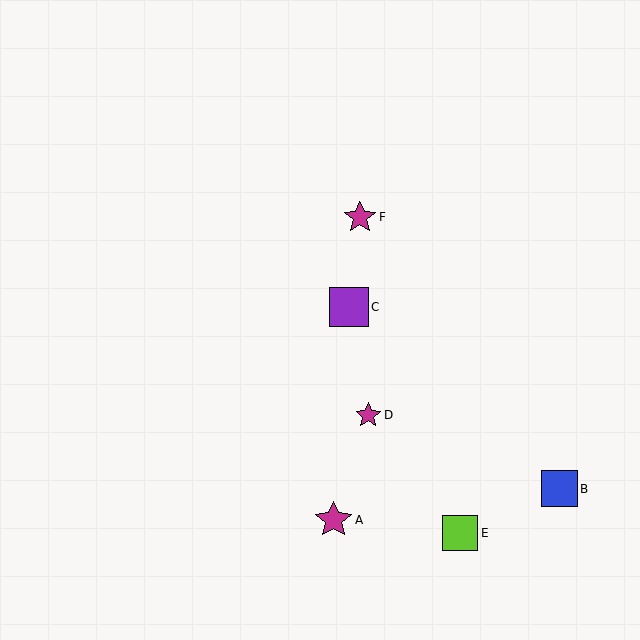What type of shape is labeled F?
Shape F is a magenta star.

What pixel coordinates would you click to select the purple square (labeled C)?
Click at (349, 307) to select the purple square C.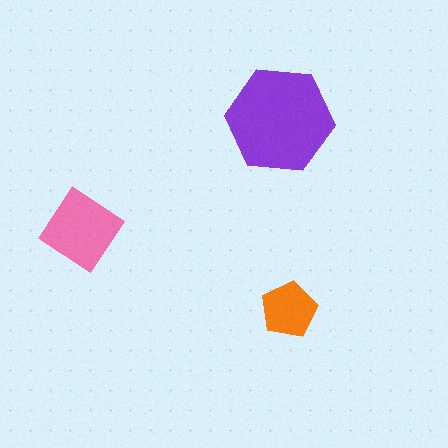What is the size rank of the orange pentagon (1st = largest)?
3rd.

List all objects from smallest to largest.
The orange pentagon, the pink diamond, the purple hexagon.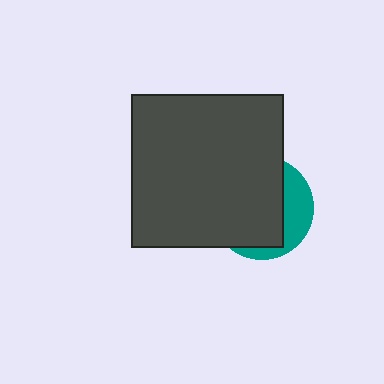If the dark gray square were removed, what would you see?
You would see the complete teal circle.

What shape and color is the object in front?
The object in front is a dark gray square.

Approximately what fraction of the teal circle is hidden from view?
Roughly 69% of the teal circle is hidden behind the dark gray square.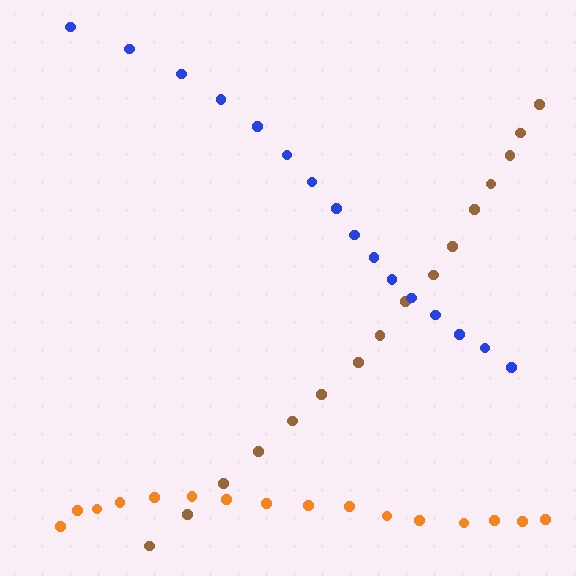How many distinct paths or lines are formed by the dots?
There are 3 distinct paths.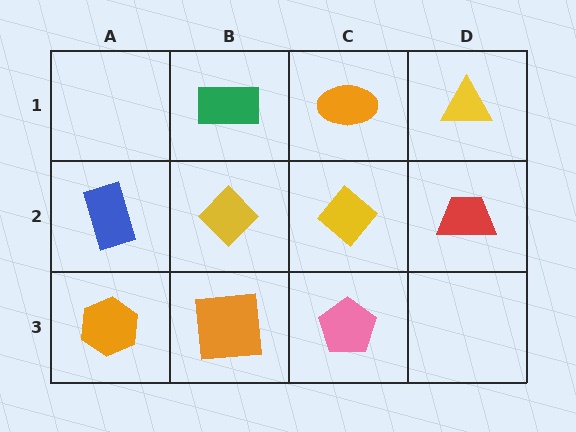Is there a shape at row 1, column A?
No, that cell is empty.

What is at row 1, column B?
A green rectangle.